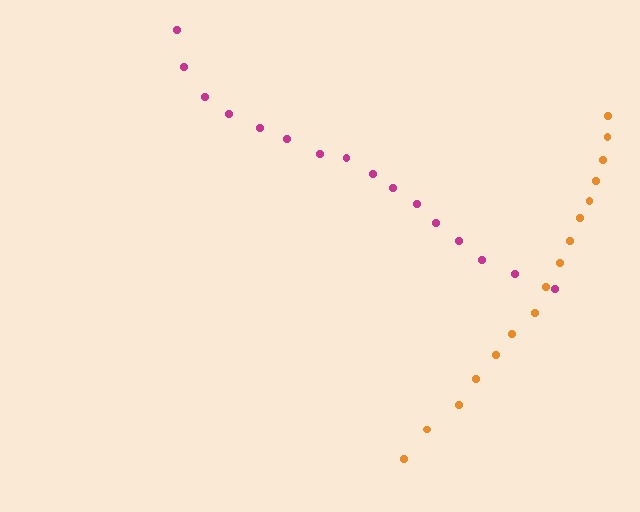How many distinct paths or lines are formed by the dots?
There are 2 distinct paths.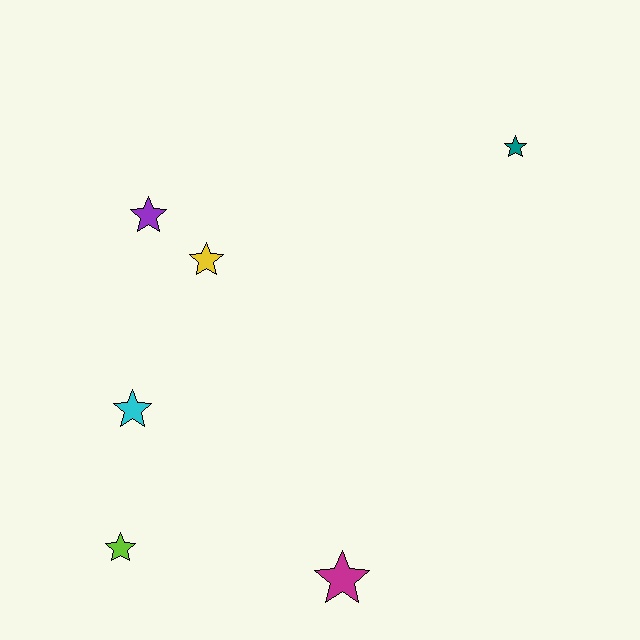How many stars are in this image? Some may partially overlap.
There are 6 stars.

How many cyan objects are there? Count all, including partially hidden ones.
There is 1 cyan object.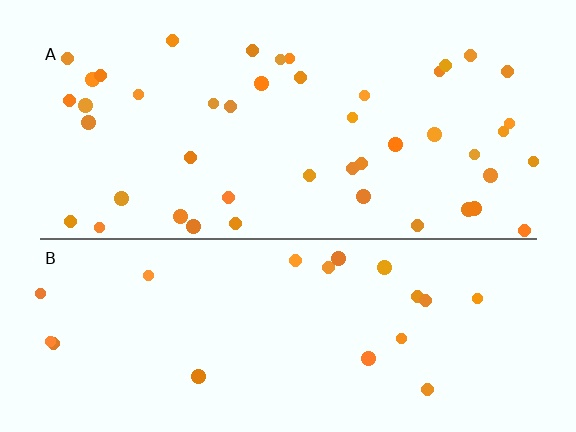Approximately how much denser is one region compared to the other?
Approximately 2.3× — region A over region B.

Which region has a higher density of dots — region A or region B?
A (the top).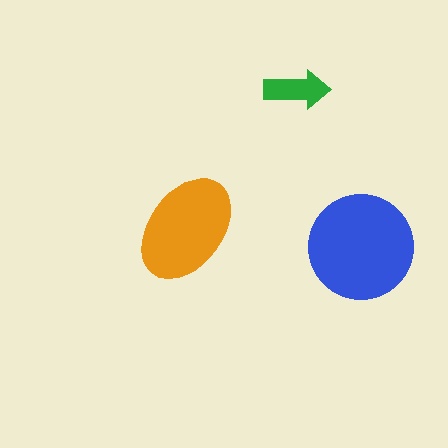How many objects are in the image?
There are 3 objects in the image.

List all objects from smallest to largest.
The green arrow, the orange ellipse, the blue circle.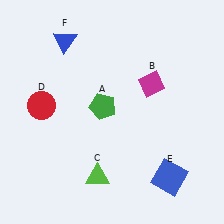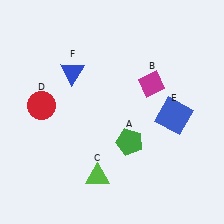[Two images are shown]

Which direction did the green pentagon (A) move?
The green pentagon (A) moved down.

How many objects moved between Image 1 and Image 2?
3 objects moved between the two images.